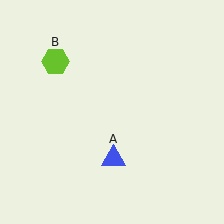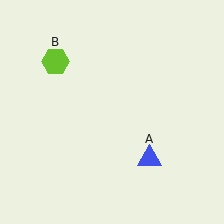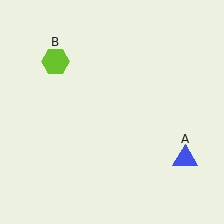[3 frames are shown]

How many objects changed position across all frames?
1 object changed position: blue triangle (object A).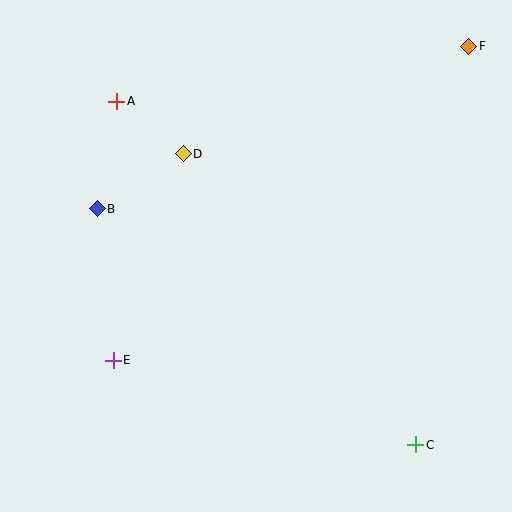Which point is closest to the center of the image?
Point D at (183, 154) is closest to the center.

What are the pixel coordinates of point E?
Point E is at (113, 360).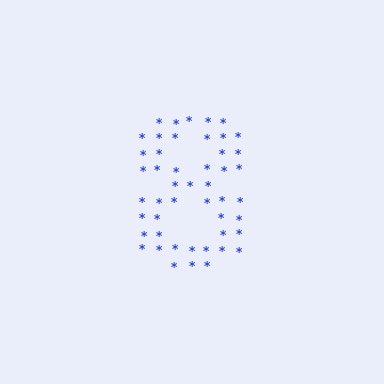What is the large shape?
The large shape is the digit 8.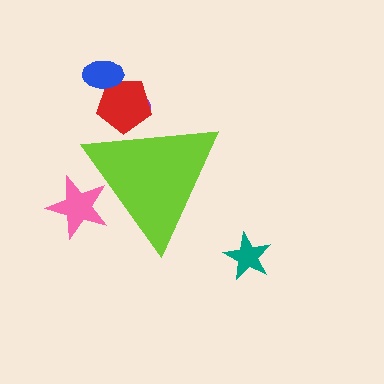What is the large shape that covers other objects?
A lime triangle.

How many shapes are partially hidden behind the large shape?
3 shapes are partially hidden.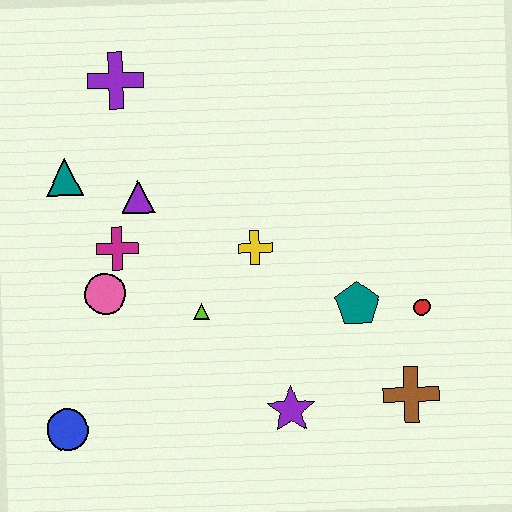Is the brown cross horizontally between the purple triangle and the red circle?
Yes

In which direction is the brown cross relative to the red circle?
The brown cross is below the red circle.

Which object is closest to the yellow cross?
The lime triangle is closest to the yellow cross.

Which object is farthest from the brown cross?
The purple cross is farthest from the brown cross.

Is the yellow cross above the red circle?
Yes